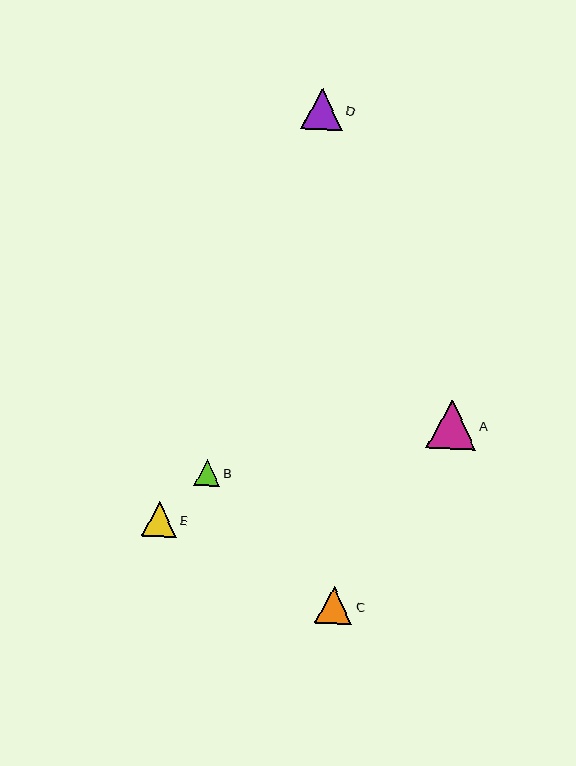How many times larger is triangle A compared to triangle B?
Triangle A is approximately 1.9 times the size of triangle B.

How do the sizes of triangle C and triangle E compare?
Triangle C and triangle E are approximately the same size.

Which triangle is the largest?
Triangle A is the largest with a size of approximately 50 pixels.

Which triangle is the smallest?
Triangle B is the smallest with a size of approximately 26 pixels.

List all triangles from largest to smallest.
From largest to smallest: A, D, C, E, B.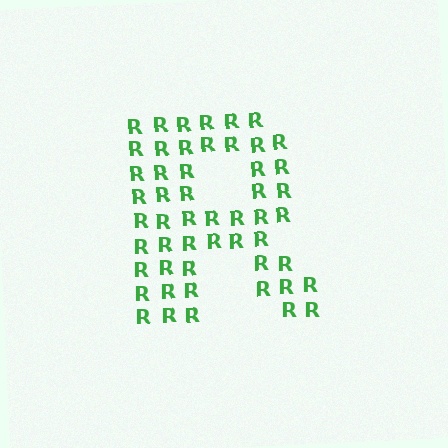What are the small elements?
The small elements are letter R's.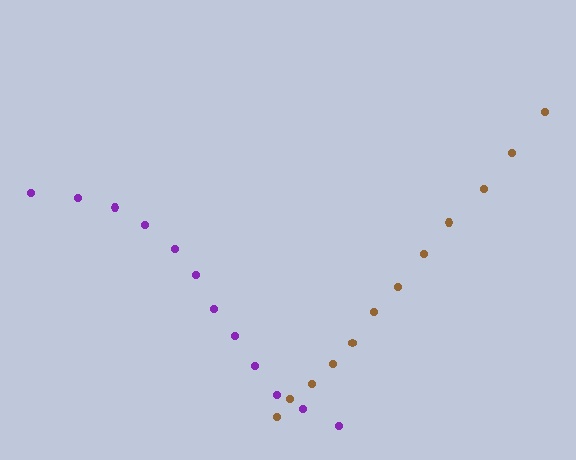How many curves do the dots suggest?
There are 2 distinct paths.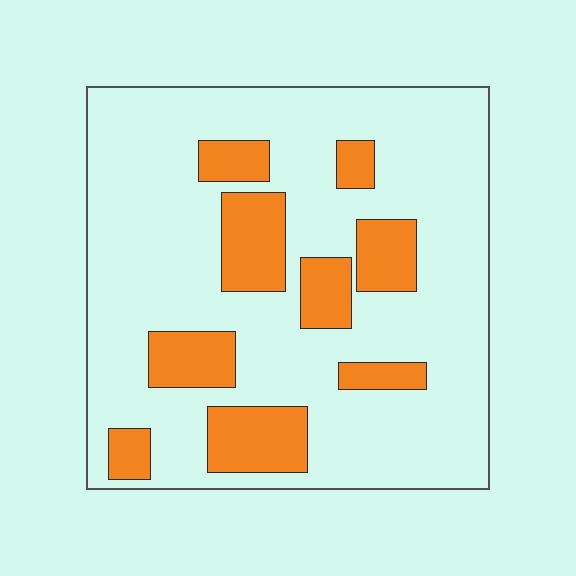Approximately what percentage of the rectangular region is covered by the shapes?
Approximately 20%.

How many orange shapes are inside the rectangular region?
9.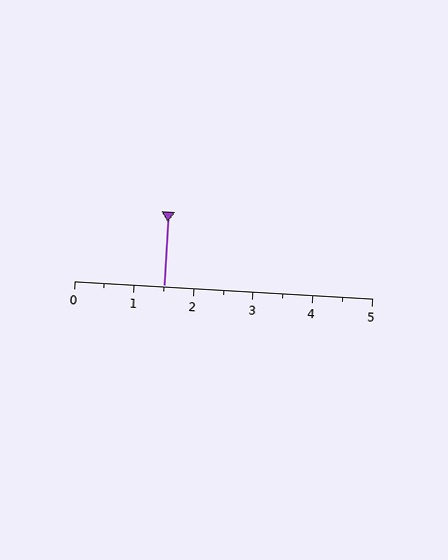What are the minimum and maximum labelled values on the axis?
The axis runs from 0 to 5.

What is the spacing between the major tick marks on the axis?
The major ticks are spaced 1 apart.